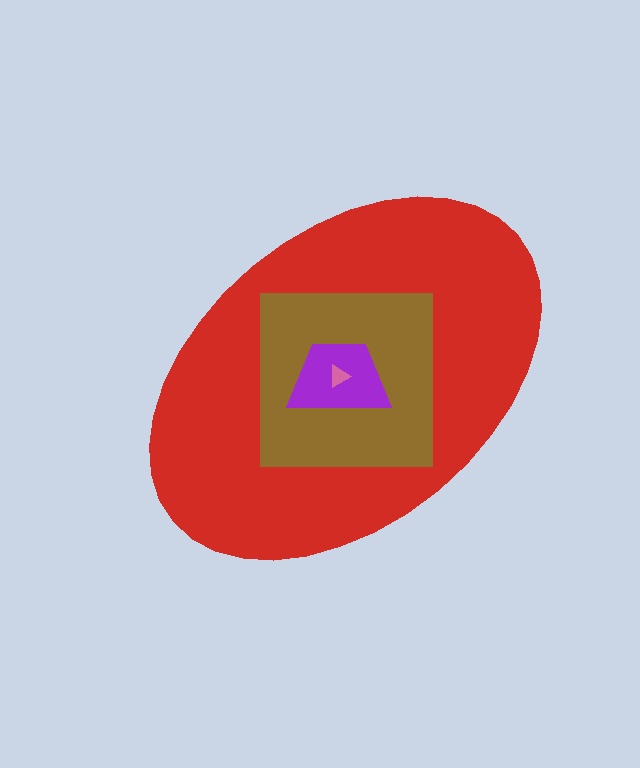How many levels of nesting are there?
4.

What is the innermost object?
The pink triangle.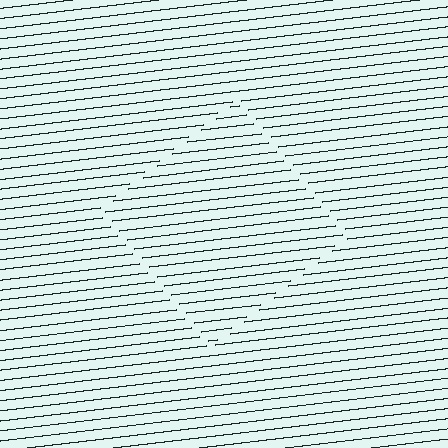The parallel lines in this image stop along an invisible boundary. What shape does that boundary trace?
An illusory square. The interior of the shape contains the same grating, shifted by half a period — the contour is defined by the phase discontinuity where line-ends from the inner and outer gratings abut.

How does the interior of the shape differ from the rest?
The interior of the shape contains the same grating, shifted by half a period — the contour is defined by the phase discontinuity where line-ends from the inner and outer gratings abut.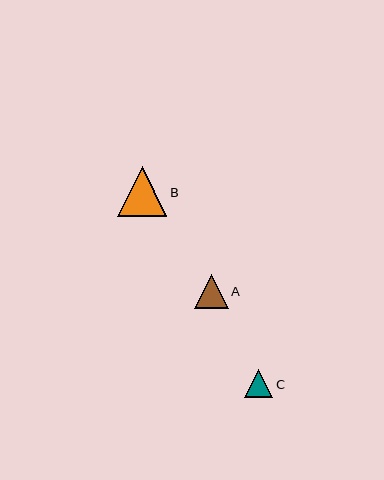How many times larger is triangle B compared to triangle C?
Triangle B is approximately 1.7 times the size of triangle C.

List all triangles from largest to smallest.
From largest to smallest: B, A, C.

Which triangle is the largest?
Triangle B is the largest with a size of approximately 50 pixels.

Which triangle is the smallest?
Triangle C is the smallest with a size of approximately 28 pixels.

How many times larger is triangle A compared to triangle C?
Triangle A is approximately 1.2 times the size of triangle C.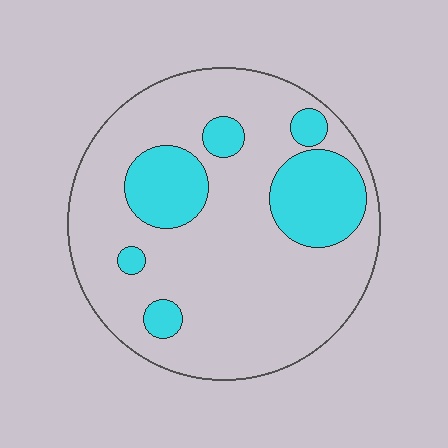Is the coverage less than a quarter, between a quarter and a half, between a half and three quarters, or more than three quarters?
Less than a quarter.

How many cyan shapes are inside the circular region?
6.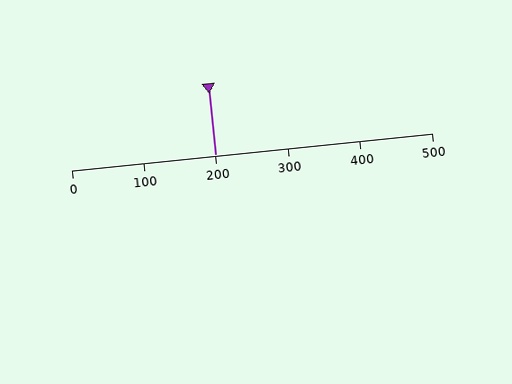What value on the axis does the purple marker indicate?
The marker indicates approximately 200.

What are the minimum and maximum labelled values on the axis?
The axis runs from 0 to 500.